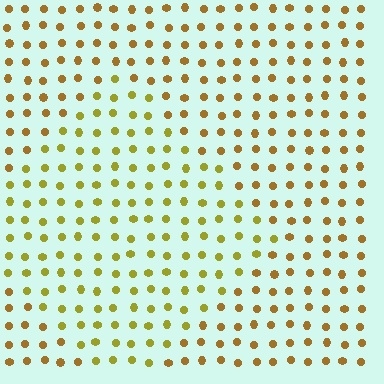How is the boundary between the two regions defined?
The boundary is defined purely by a slight shift in hue (about 26 degrees). Spacing, size, and orientation are identical on both sides.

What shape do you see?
I see a diamond.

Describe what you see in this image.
The image is filled with small brown elements in a uniform arrangement. A diamond-shaped region is visible where the elements are tinted to a slightly different hue, forming a subtle color boundary.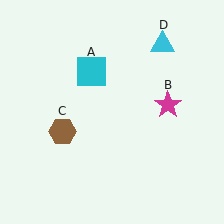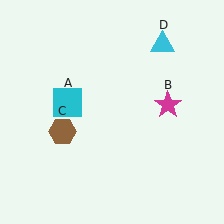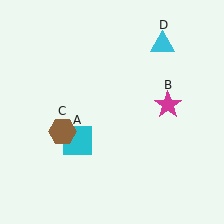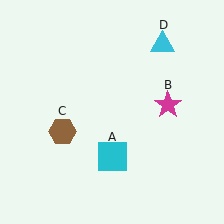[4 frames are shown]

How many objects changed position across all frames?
1 object changed position: cyan square (object A).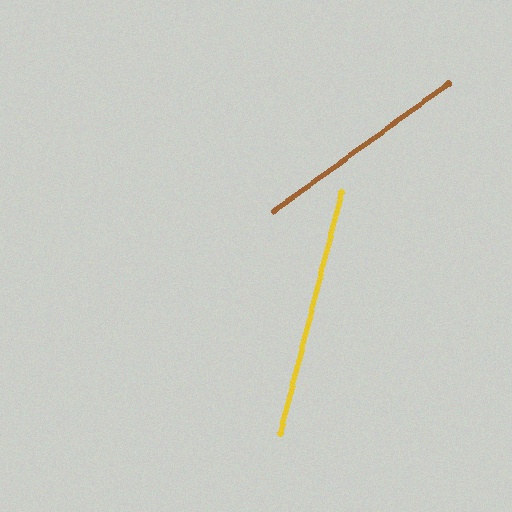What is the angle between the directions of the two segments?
Approximately 39 degrees.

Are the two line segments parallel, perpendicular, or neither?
Neither parallel nor perpendicular — they differ by about 39°.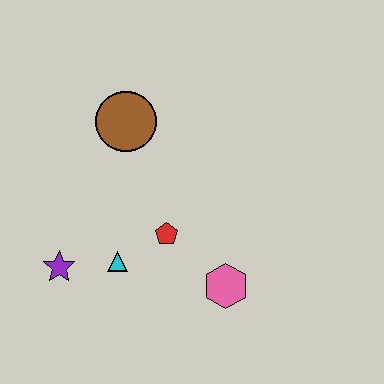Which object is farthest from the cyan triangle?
The brown circle is farthest from the cyan triangle.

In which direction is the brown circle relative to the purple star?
The brown circle is above the purple star.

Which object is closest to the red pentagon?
The cyan triangle is closest to the red pentagon.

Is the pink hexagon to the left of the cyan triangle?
No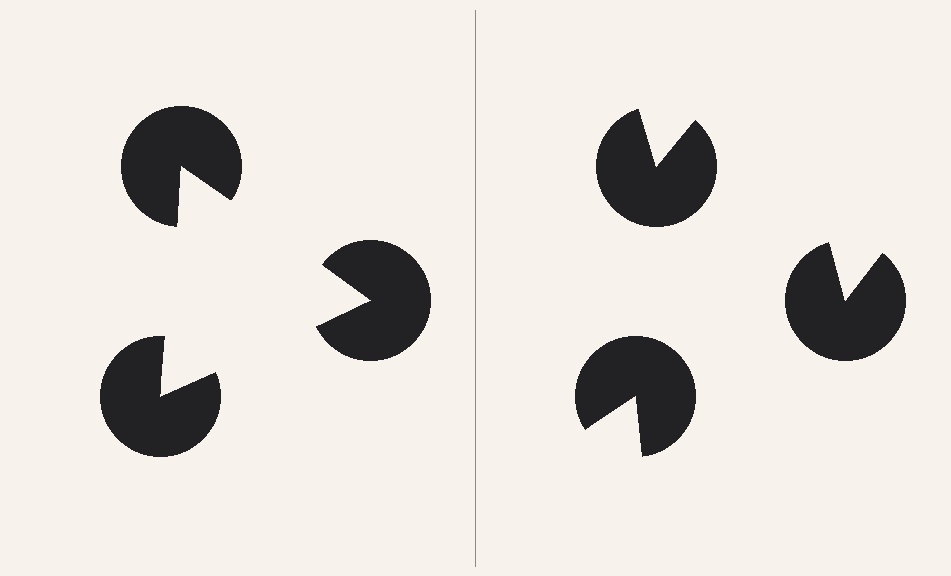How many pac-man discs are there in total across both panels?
6 — 3 on each side.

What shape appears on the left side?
An illusory triangle.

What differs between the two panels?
The pac-man discs are positioned identically on both sides; only the wedge orientations differ. On the left they align to a triangle; on the right they are misaligned.